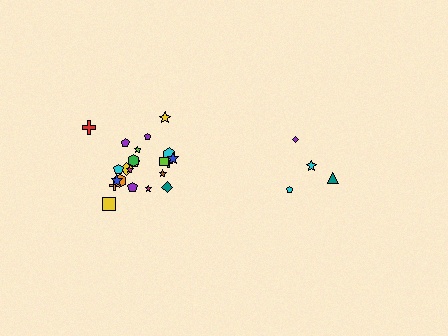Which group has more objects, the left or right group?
The left group.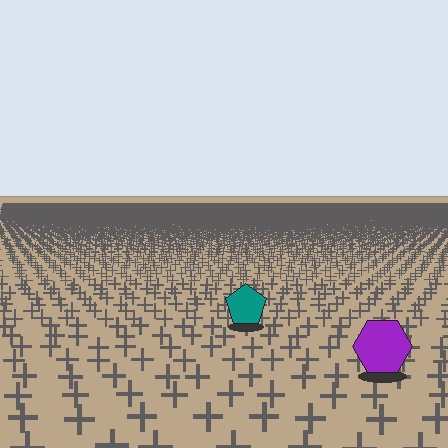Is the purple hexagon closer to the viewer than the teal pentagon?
Yes. The purple hexagon is closer — you can tell from the texture gradient: the ground texture is coarser near it.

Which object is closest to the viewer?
The purple hexagon is closest. The texture marks near it are larger and more spread out.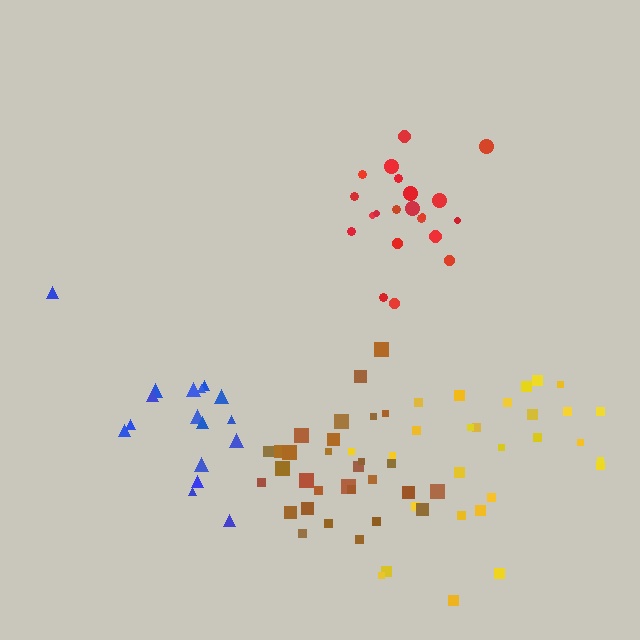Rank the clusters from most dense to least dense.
red, brown, blue, yellow.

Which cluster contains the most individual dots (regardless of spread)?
Brown (30).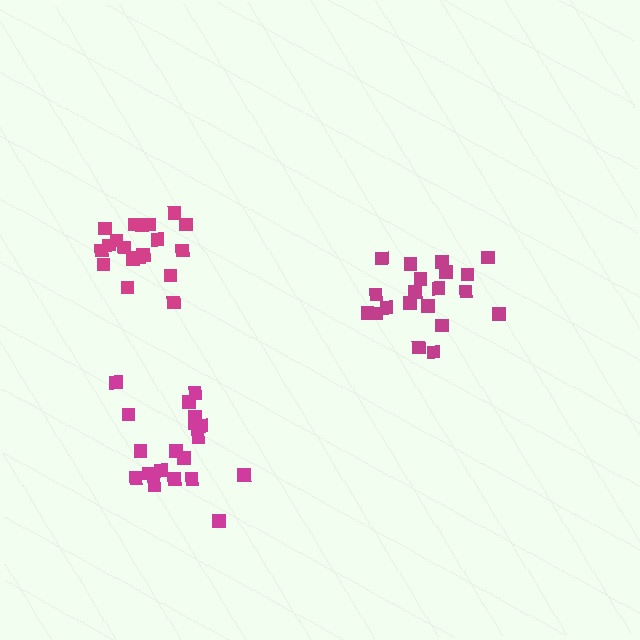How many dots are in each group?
Group 1: 20 dots, Group 2: 19 dots, Group 3: 19 dots (58 total).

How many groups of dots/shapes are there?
There are 3 groups.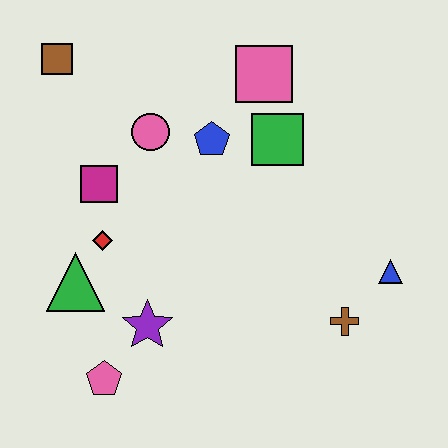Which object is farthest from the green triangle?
The blue triangle is farthest from the green triangle.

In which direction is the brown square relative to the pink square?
The brown square is to the left of the pink square.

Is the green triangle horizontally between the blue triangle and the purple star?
No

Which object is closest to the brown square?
The pink circle is closest to the brown square.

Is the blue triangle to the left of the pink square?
No